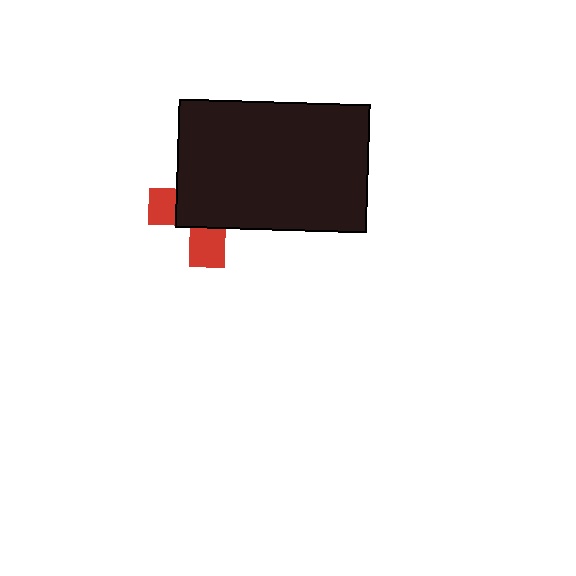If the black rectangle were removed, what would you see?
You would see the complete red cross.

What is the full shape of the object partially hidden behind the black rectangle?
The partially hidden object is a red cross.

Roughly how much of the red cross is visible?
A small part of it is visible (roughly 33%).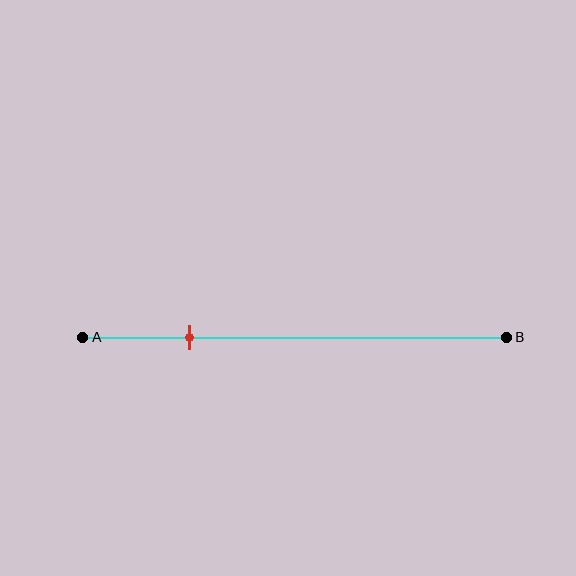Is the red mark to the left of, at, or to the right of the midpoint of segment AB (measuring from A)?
The red mark is to the left of the midpoint of segment AB.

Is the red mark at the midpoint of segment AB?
No, the mark is at about 25% from A, not at the 50% midpoint.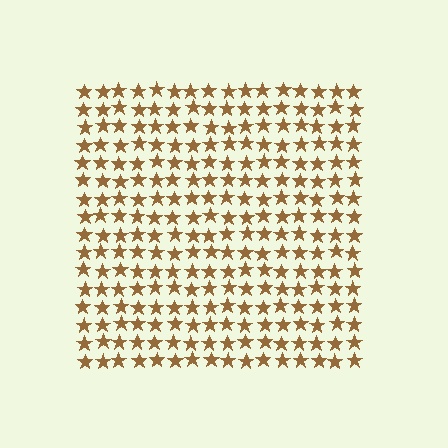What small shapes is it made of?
It is made of small stars.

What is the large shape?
The large shape is a square.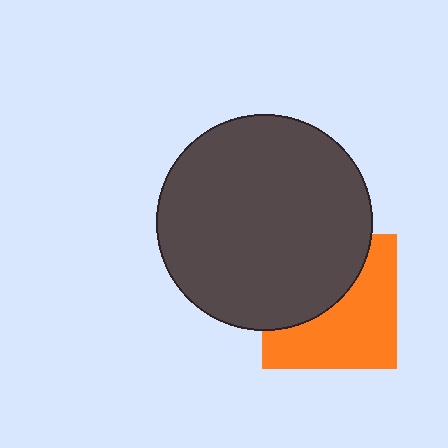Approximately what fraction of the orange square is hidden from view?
Roughly 45% of the orange square is hidden behind the dark gray circle.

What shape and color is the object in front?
The object in front is a dark gray circle.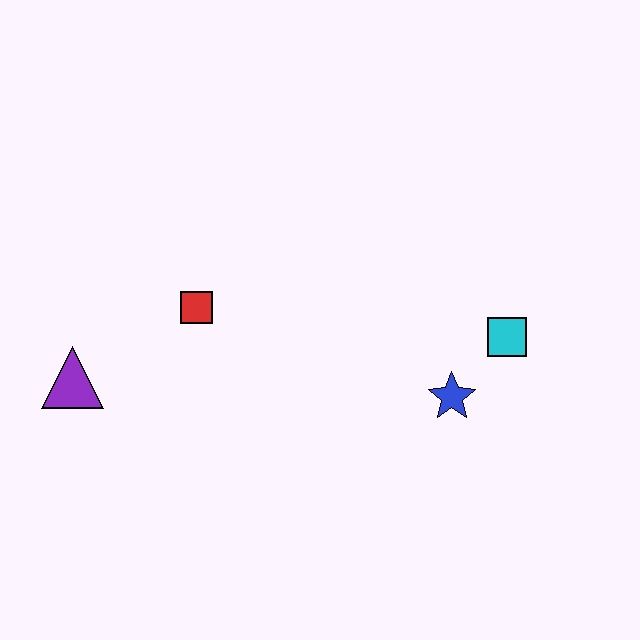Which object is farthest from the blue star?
The purple triangle is farthest from the blue star.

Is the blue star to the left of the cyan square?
Yes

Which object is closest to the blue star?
The cyan square is closest to the blue star.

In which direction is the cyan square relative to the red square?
The cyan square is to the right of the red square.